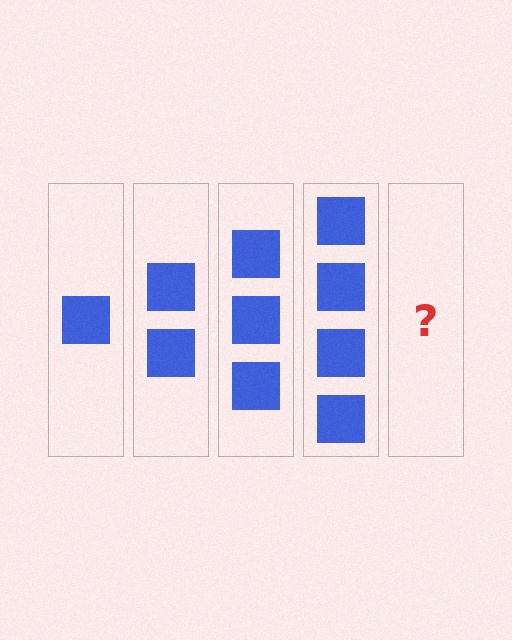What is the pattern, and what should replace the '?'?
The pattern is that each step adds one more square. The '?' should be 5 squares.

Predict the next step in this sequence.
The next step is 5 squares.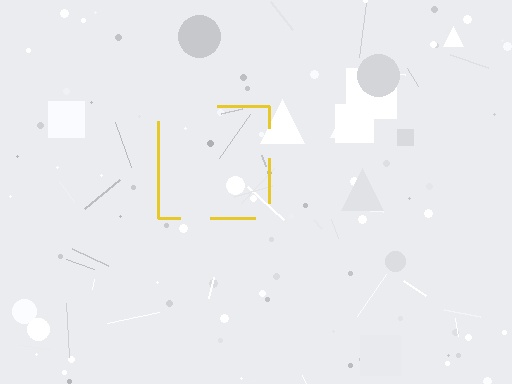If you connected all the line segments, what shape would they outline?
They would outline a square.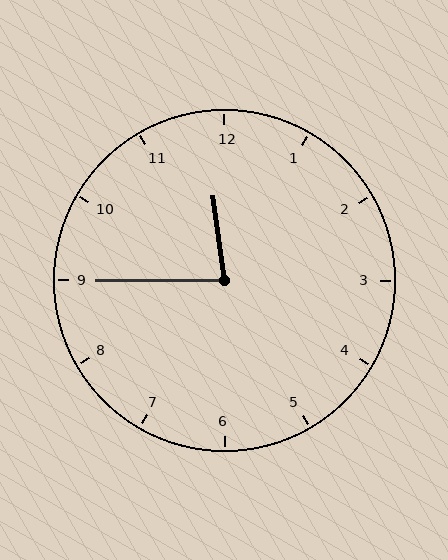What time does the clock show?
11:45.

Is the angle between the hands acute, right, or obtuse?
It is acute.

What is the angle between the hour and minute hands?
Approximately 82 degrees.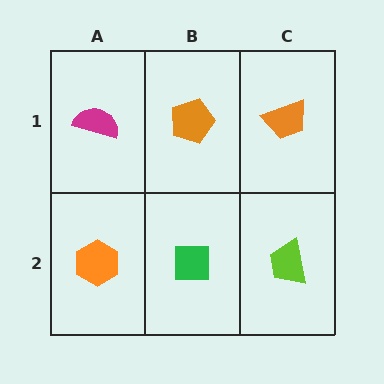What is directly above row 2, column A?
A magenta semicircle.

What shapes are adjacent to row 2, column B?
An orange pentagon (row 1, column B), an orange hexagon (row 2, column A), a lime trapezoid (row 2, column C).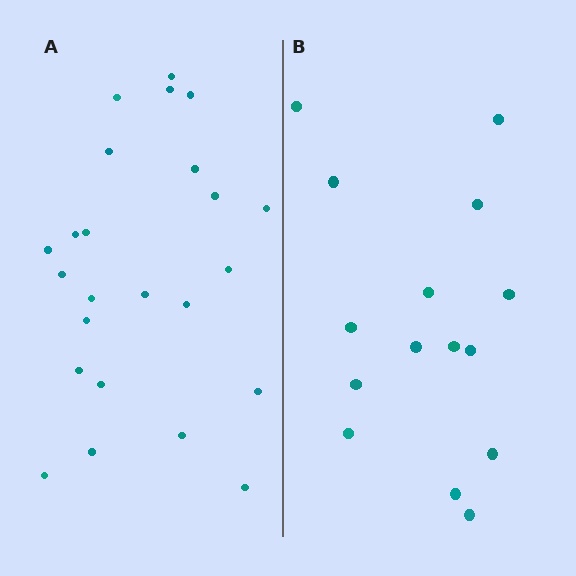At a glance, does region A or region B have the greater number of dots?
Region A (the left region) has more dots.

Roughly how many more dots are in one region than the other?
Region A has roughly 8 or so more dots than region B.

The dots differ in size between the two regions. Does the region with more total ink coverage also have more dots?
No. Region B has more total ink coverage because its dots are larger, but region A actually contains more individual dots. Total area can be misleading — the number of items is what matters here.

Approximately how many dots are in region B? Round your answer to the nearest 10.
About 20 dots. (The exact count is 15, which rounds to 20.)